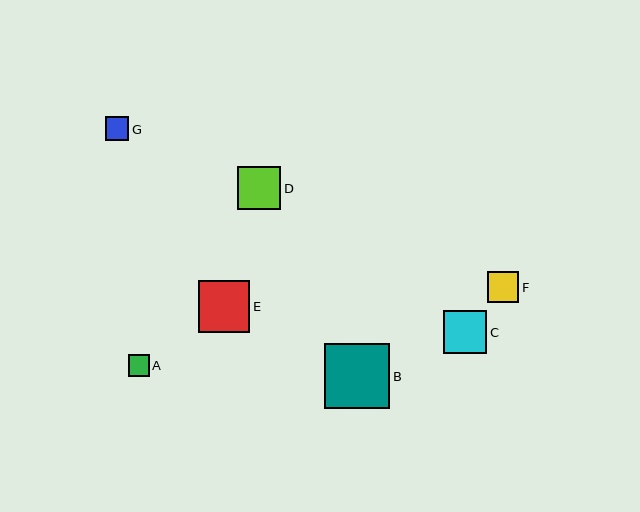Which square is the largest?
Square B is the largest with a size of approximately 65 pixels.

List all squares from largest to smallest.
From largest to smallest: B, E, D, C, F, G, A.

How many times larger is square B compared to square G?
Square B is approximately 2.8 times the size of square G.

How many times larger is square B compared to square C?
Square B is approximately 1.5 times the size of square C.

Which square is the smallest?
Square A is the smallest with a size of approximately 21 pixels.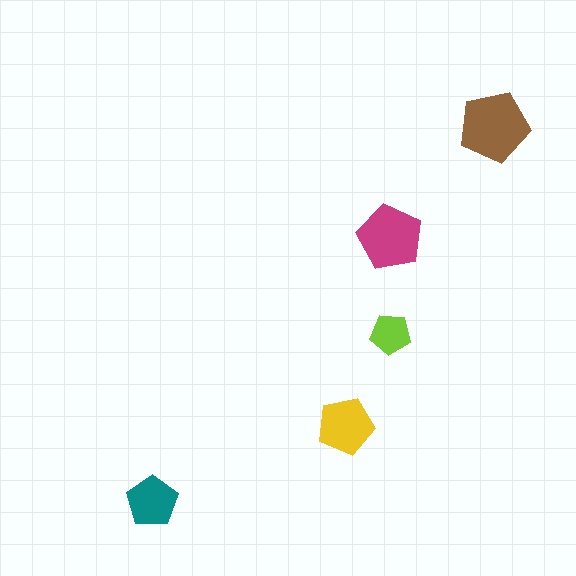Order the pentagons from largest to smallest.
the brown one, the magenta one, the yellow one, the teal one, the lime one.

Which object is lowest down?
The teal pentagon is bottommost.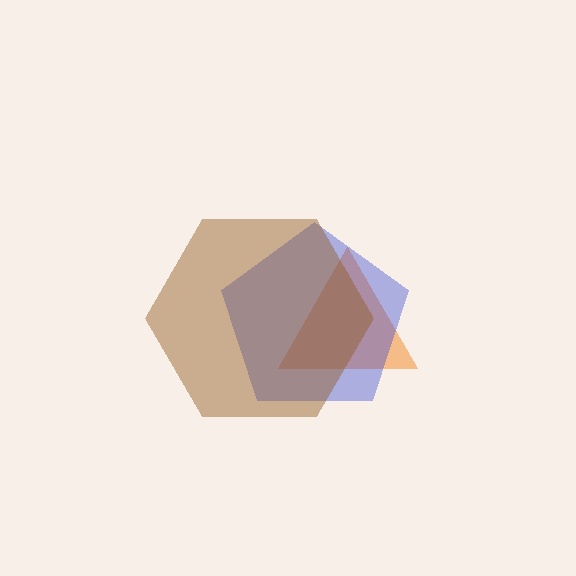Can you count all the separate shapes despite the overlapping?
Yes, there are 3 separate shapes.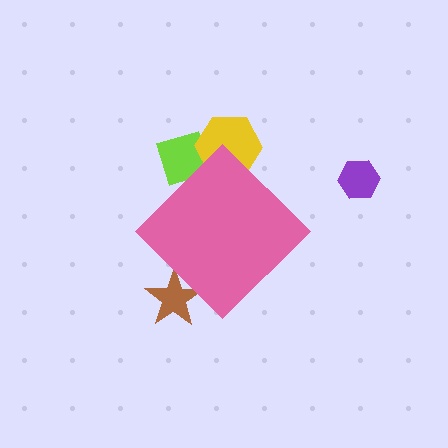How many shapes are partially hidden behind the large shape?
3 shapes are partially hidden.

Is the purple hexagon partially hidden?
No, the purple hexagon is fully visible.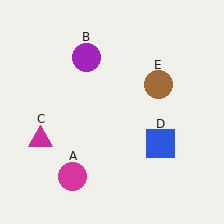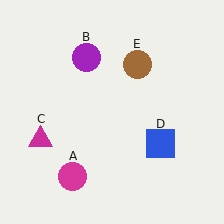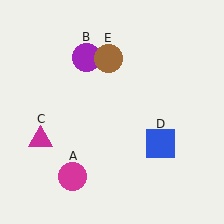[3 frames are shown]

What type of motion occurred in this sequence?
The brown circle (object E) rotated counterclockwise around the center of the scene.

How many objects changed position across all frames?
1 object changed position: brown circle (object E).